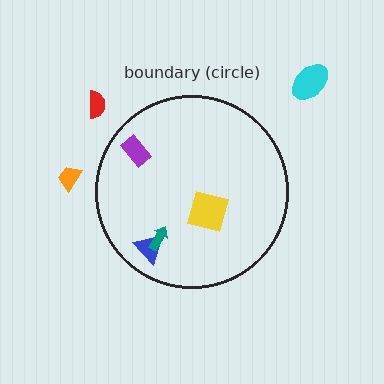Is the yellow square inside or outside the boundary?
Inside.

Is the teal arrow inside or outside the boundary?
Inside.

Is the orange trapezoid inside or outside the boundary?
Outside.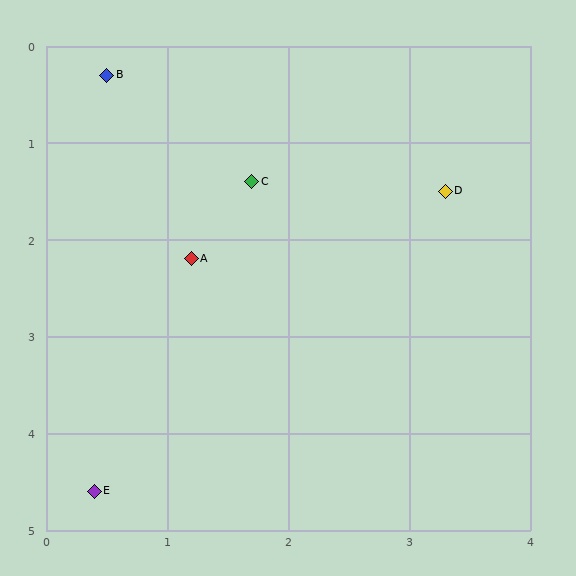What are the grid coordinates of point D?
Point D is at approximately (3.3, 1.5).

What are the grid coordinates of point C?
Point C is at approximately (1.7, 1.4).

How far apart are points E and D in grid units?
Points E and D are about 4.2 grid units apart.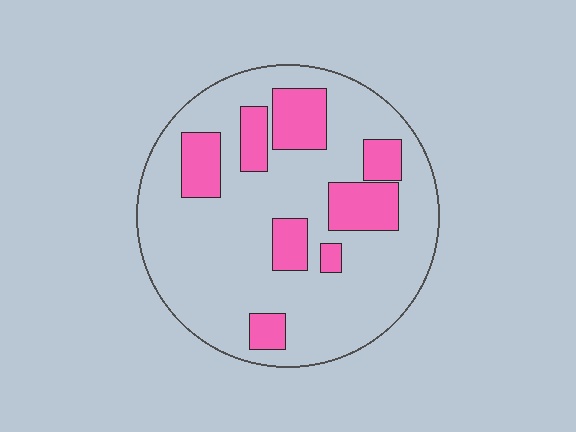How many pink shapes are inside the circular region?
8.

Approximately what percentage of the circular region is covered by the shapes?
Approximately 25%.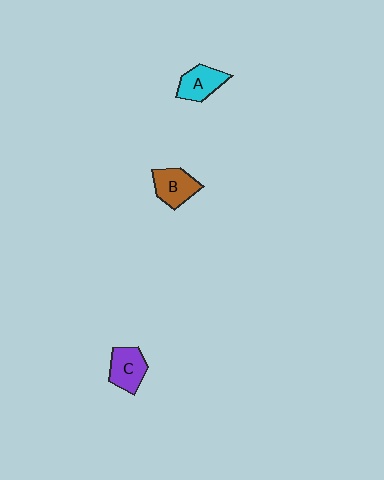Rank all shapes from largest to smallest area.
From largest to smallest: B (brown), C (purple), A (cyan).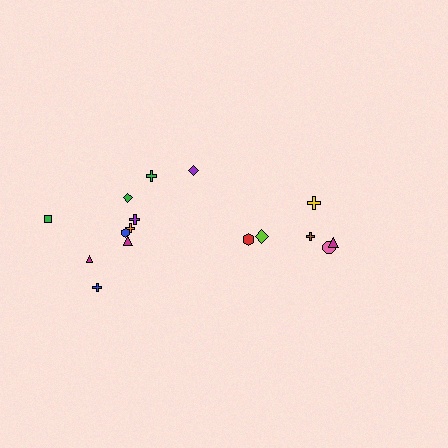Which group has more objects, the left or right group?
The left group.